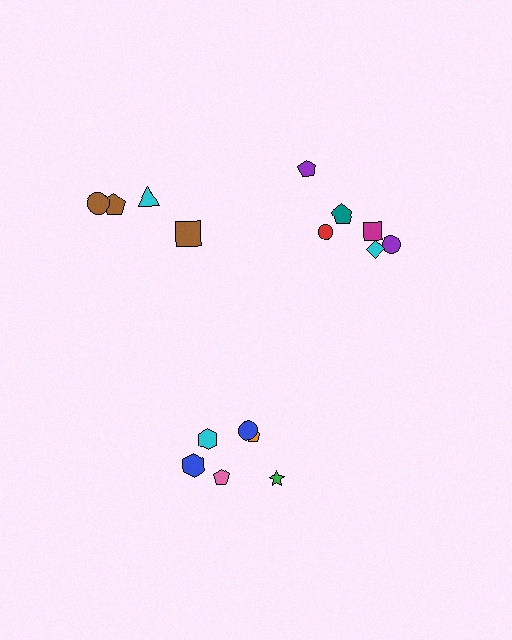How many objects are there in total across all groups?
There are 16 objects.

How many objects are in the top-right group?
There are 6 objects.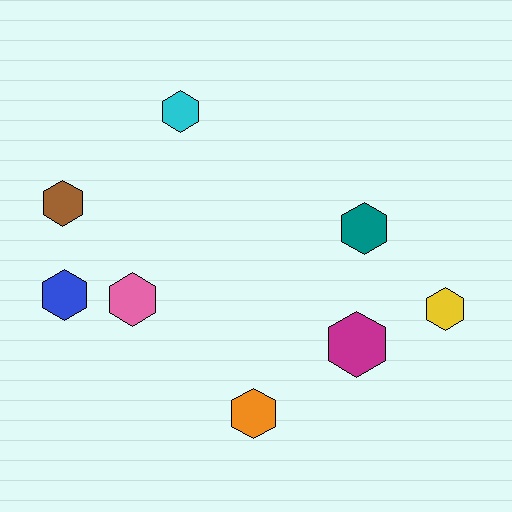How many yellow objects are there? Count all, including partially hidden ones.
There is 1 yellow object.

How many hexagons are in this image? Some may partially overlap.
There are 8 hexagons.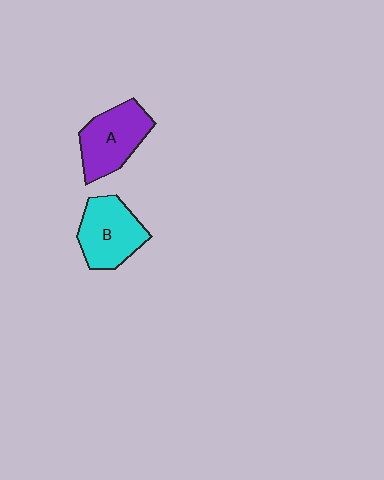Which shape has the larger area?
Shape A (purple).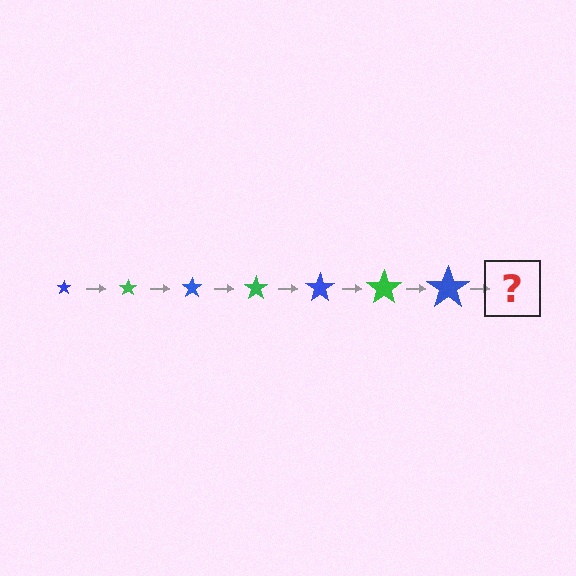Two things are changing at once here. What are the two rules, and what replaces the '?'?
The two rules are that the star grows larger each step and the color cycles through blue and green. The '?' should be a green star, larger than the previous one.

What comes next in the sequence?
The next element should be a green star, larger than the previous one.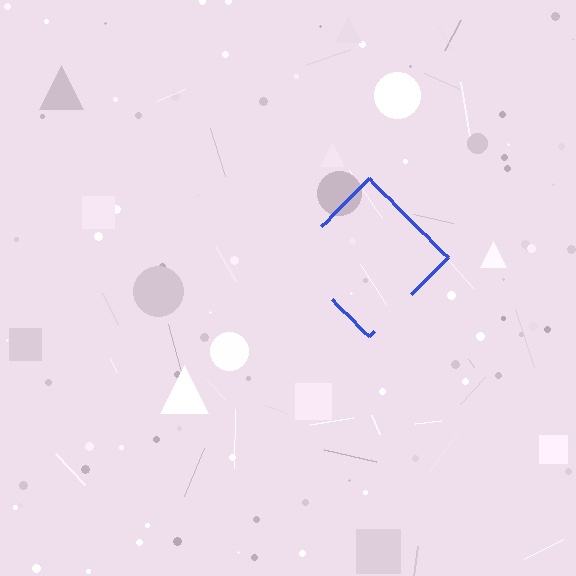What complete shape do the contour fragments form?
The contour fragments form a diamond.